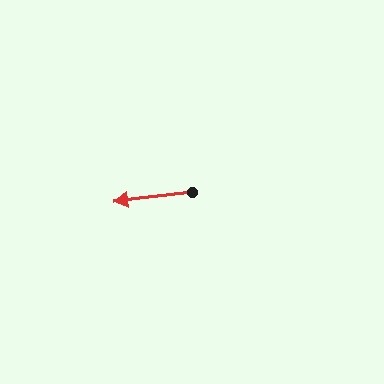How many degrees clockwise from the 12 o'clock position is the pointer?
Approximately 263 degrees.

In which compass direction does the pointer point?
West.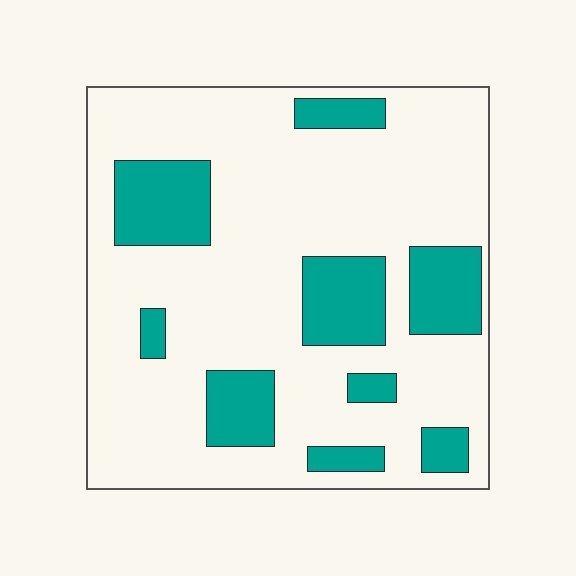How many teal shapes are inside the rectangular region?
9.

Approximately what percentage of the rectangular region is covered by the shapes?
Approximately 25%.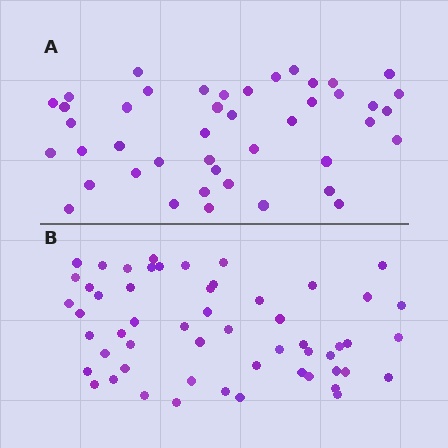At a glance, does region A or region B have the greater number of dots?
Region B (the bottom region) has more dots.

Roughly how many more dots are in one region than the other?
Region B has roughly 12 or so more dots than region A.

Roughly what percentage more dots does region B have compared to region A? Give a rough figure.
About 25% more.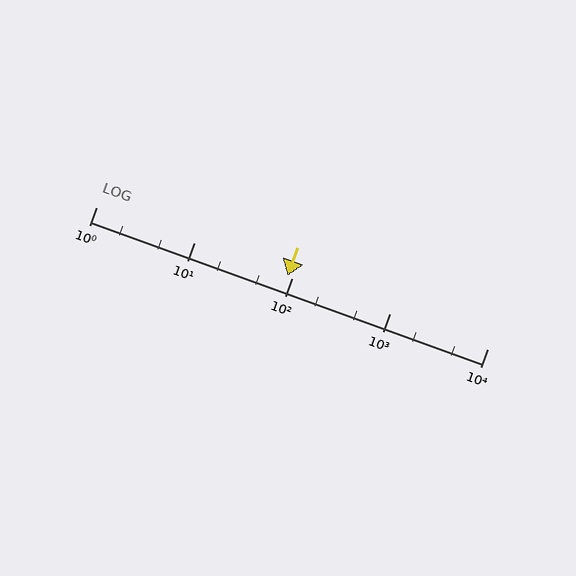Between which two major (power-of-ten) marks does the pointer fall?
The pointer is between 10 and 100.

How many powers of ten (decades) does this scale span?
The scale spans 4 decades, from 1 to 10000.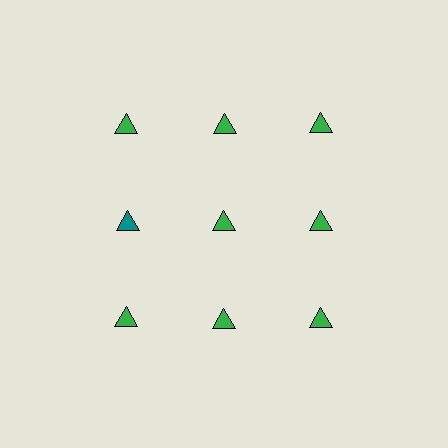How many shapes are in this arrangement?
There are 9 shapes arranged in a grid pattern.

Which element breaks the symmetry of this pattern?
The teal triangle in the second row, leftmost column breaks the symmetry. All other shapes are green triangles.